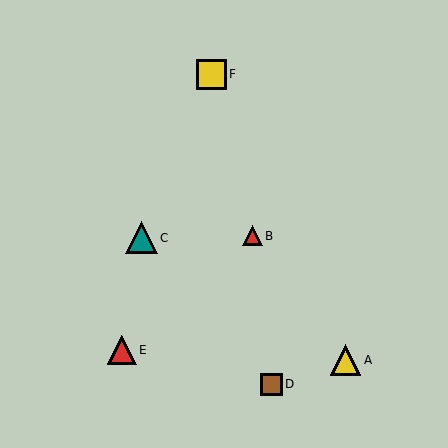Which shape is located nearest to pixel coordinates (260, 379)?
The brown square (labeled D) at (271, 384) is nearest to that location.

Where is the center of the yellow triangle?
The center of the yellow triangle is at (346, 360).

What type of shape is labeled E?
Shape E is a red triangle.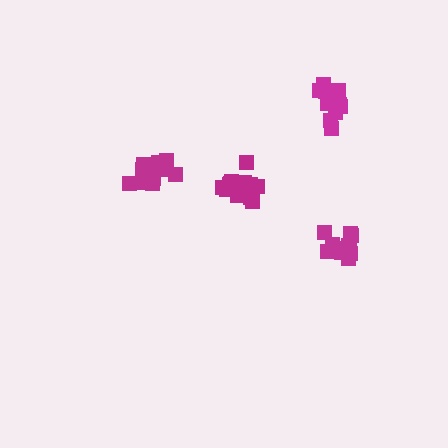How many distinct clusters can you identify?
There are 4 distinct clusters.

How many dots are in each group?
Group 1: 15 dots, Group 2: 14 dots, Group 3: 11 dots, Group 4: 13 dots (53 total).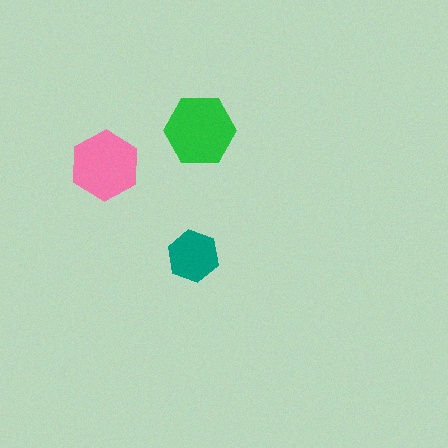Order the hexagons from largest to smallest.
the green one, the pink one, the teal one.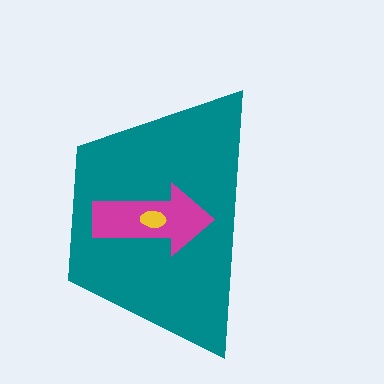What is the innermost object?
The yellow ellipse.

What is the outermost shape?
The teal trapezoid.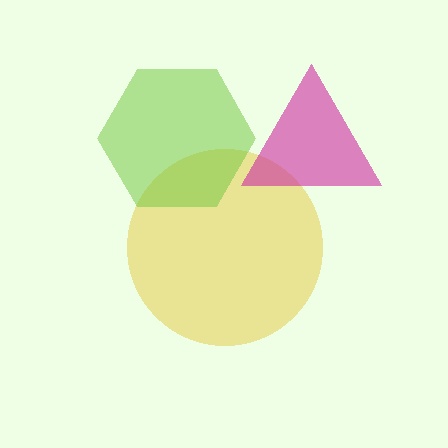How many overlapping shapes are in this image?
There are 3 overlapping shapes in the image.